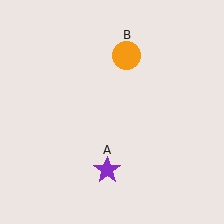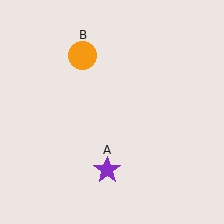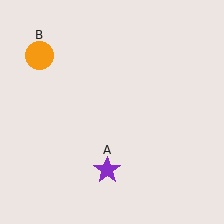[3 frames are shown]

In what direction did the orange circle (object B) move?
The orange circle (object B) moved left.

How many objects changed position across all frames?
1 object changed position: orange circle (object B).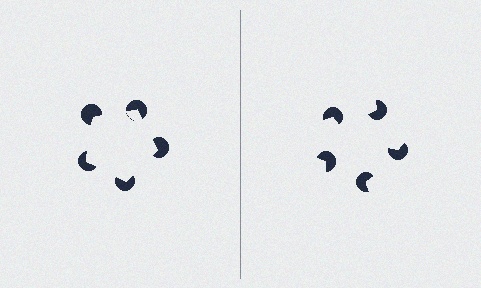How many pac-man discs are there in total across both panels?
10 — 5 on each side.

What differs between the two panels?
The pac-man discs are positioned identically on both sides; only the wedge orientations differ. On the left they align to a pentagon; on the right they are misaligned.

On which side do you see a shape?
An illusory pentagon appears on the left side. On the right side the wedge cuts are rotated, so no coherent shape forms.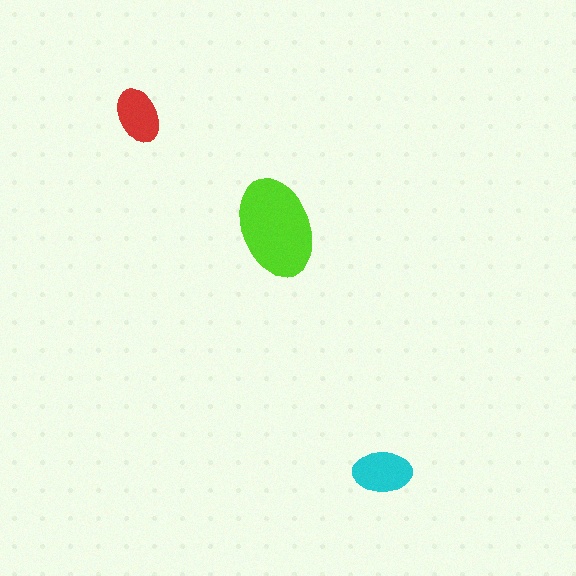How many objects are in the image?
There are 3 objects in the image.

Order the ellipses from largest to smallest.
the lime one, the cyan one, the red one.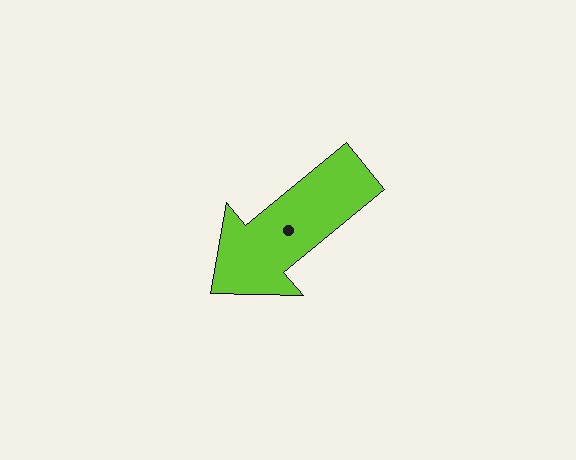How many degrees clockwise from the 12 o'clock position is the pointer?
Approximately 231 degrees.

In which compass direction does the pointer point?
Southwest.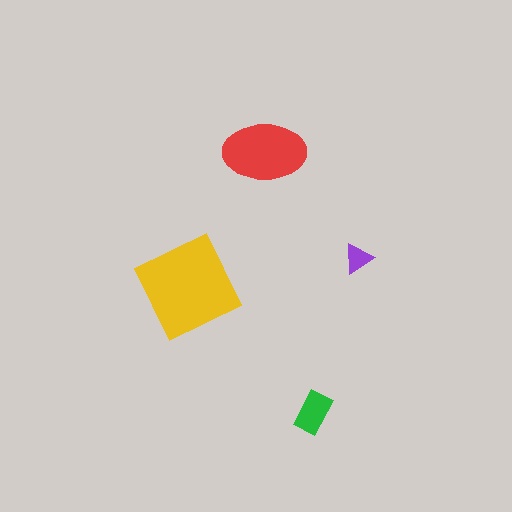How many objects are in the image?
There are 4 objects in the image.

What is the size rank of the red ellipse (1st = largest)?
2nd.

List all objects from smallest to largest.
The purple triangle, the green rectangle, the red ellipse, the yellow diamond.